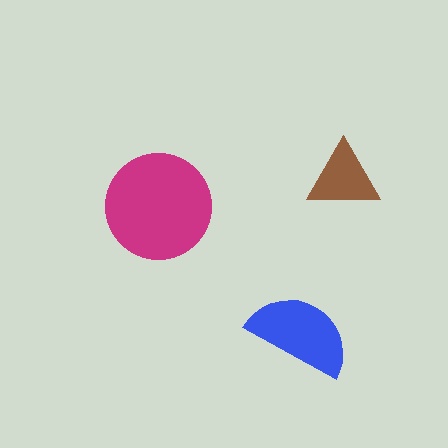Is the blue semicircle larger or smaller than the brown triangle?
Larger.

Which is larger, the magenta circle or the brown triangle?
The magenta circle.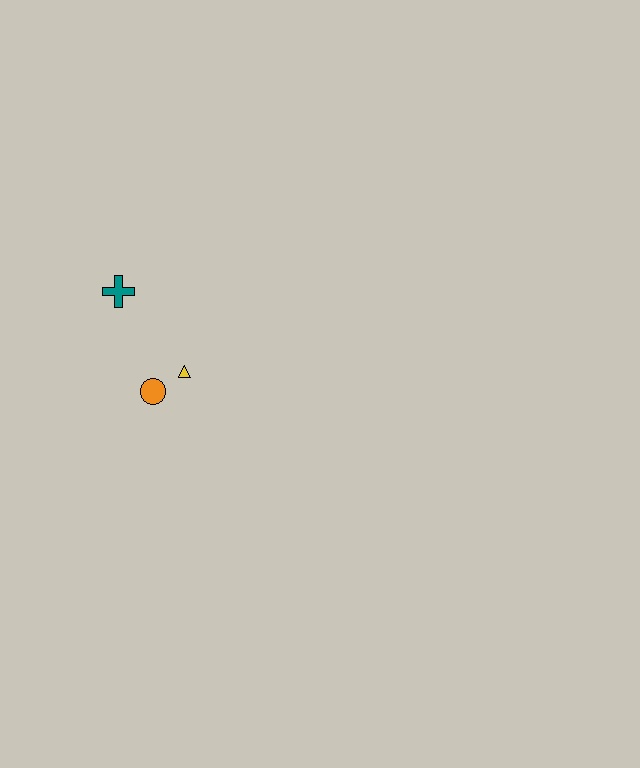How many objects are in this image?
There are 3 objects.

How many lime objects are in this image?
There are no lime objects.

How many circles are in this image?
There is 1 circle.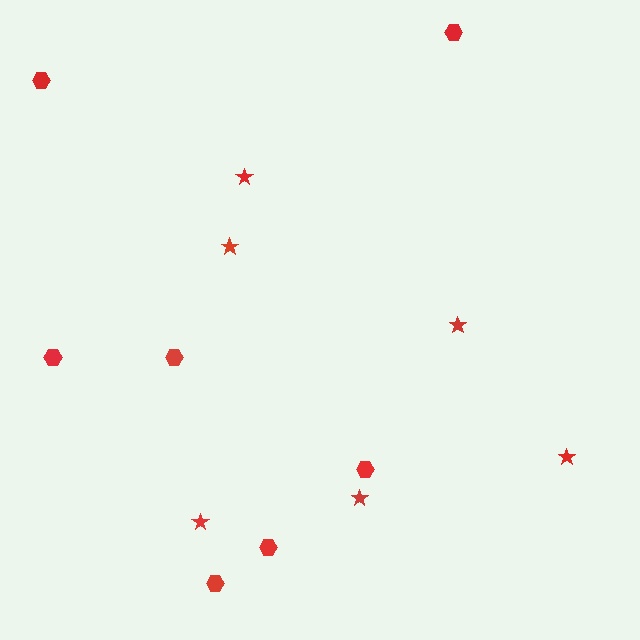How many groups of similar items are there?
There are 2 groups: one group of hexagons (7) and one group of stars (6).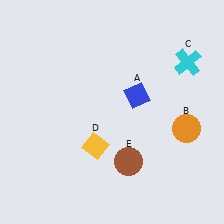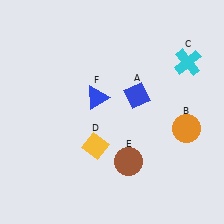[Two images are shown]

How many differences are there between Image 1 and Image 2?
There is 1 difference between the two images.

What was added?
A blue triangle (F) was added in Image 2.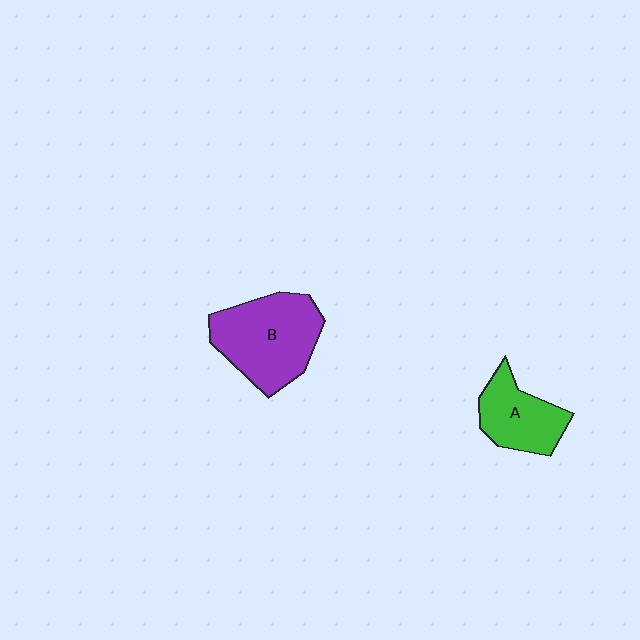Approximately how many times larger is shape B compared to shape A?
Approximately 1.6 times.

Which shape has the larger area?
Shape B (purple).